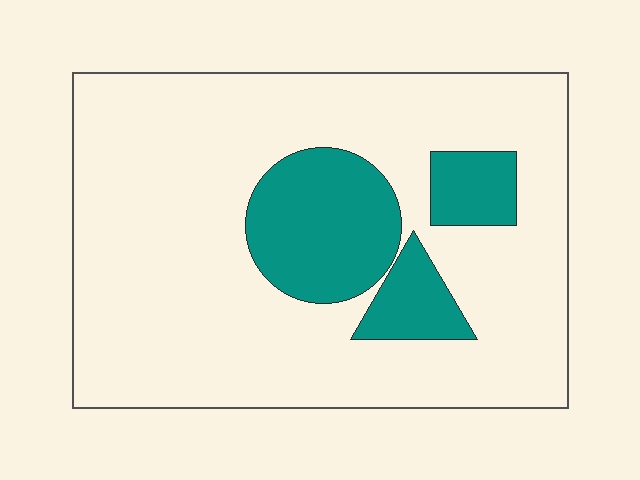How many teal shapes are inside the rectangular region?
3.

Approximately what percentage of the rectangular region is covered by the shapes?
Approximately 20%.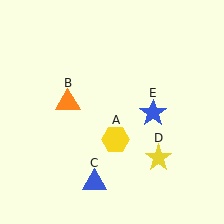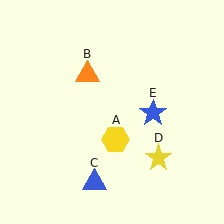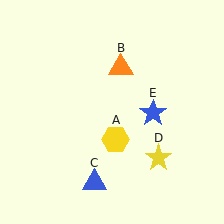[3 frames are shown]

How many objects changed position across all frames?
1 object changed position: orange triangle (object B).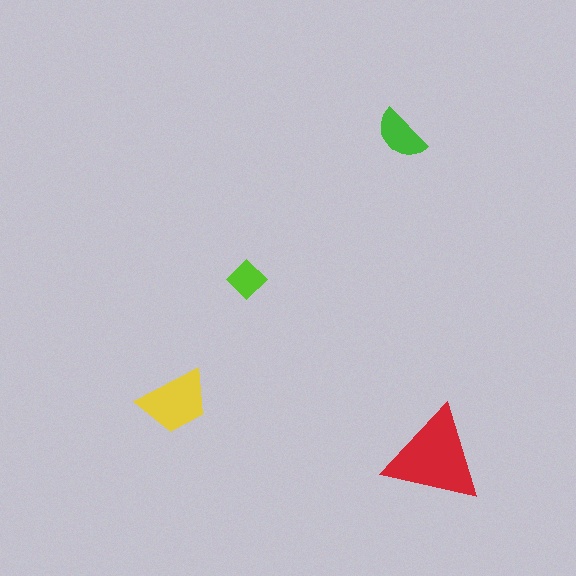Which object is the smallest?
The lime diamond.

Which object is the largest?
The red triangle.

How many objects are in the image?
There are 4 objects in the image.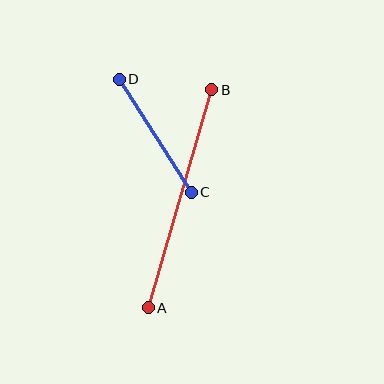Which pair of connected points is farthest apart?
Points A and B are farthest apart.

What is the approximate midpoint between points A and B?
The midpoint is at approximately (180, 199) pixels.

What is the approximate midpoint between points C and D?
The midpoint is at approximately (155, 136) pixels.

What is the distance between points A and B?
The distance is approximately 227 pixels.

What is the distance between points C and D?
The distance is approximately 134 pixels.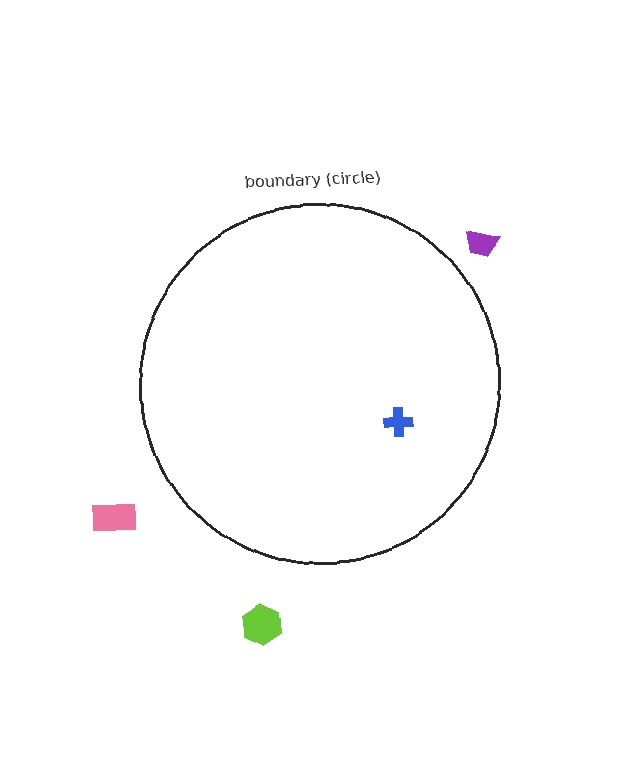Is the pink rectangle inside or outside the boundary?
Outside.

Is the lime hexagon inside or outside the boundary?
Outside.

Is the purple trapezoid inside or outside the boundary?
Outside.